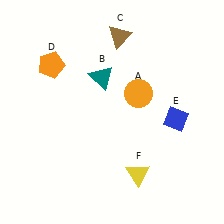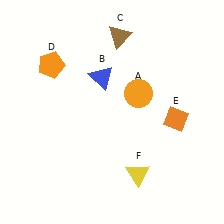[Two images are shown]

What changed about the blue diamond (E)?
In Image 1, E is blue. In Image 2, it changed to orange.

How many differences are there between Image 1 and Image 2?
There are 2 differences between the two images.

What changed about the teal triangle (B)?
In Image 1, B is teal. In Image 2, it changed to blue.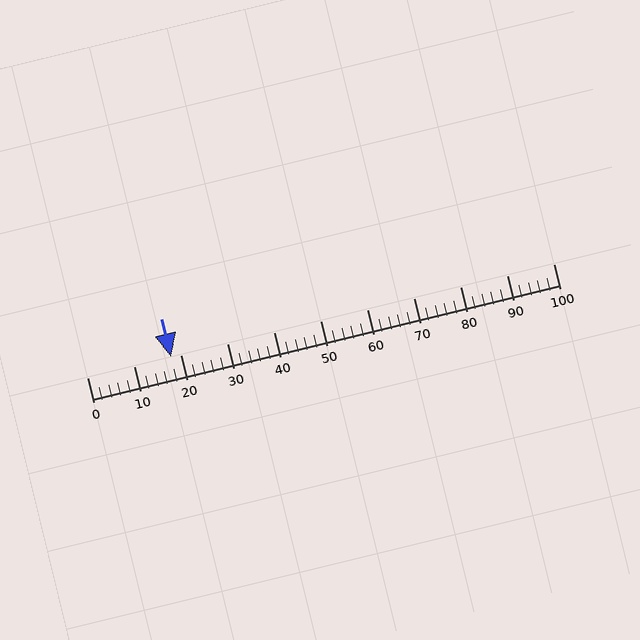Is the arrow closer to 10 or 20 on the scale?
The arrow is closer to 20.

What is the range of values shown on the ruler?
The ruler shows values from 0 to 100.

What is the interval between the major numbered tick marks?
The major tick marks are spaced 10 units apart.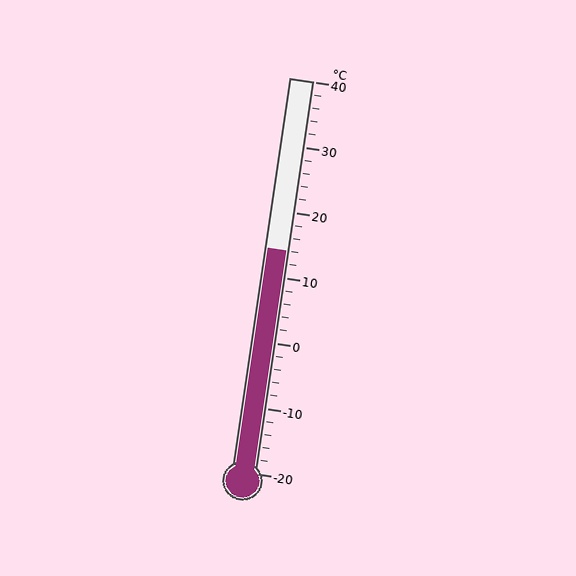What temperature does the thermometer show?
The thermometer shows approximately 14°C.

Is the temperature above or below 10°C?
The temperature is above 10°C.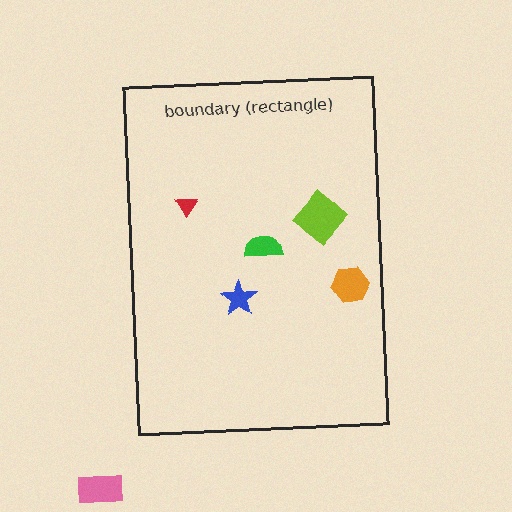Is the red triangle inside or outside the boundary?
Inside.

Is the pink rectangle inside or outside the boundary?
Outside.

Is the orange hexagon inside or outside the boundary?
Inside.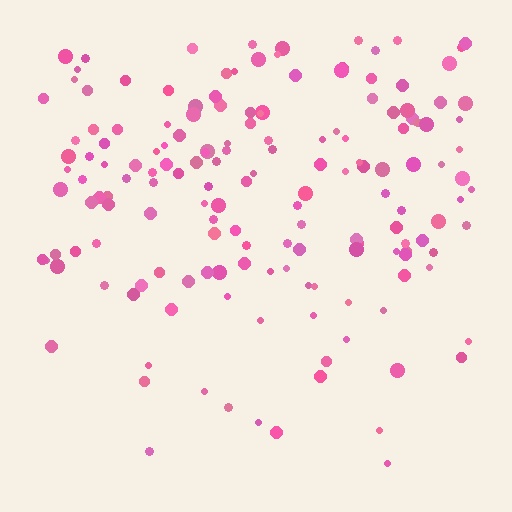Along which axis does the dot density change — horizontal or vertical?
Vertical.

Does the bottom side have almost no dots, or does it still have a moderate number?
Still a moderate number, just noticeably fewer than the top.